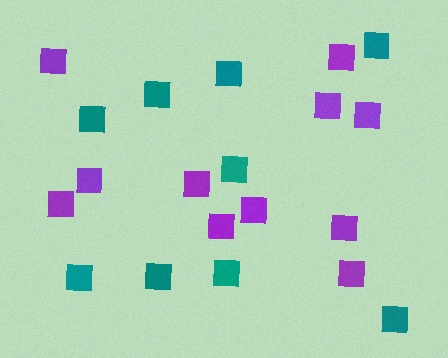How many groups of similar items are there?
There are 2 groups: one group of teal squares (9) and one group of purple squares (11).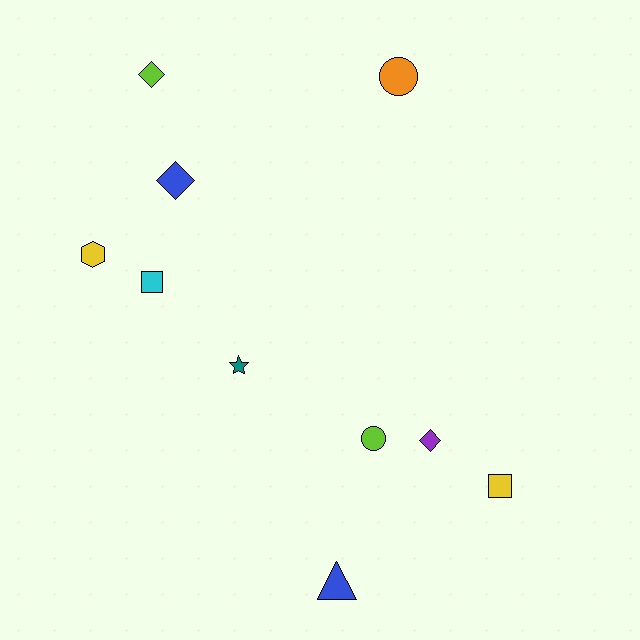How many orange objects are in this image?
There is 1 orange object.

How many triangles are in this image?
There is 1 triangle.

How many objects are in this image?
There are 10 objects.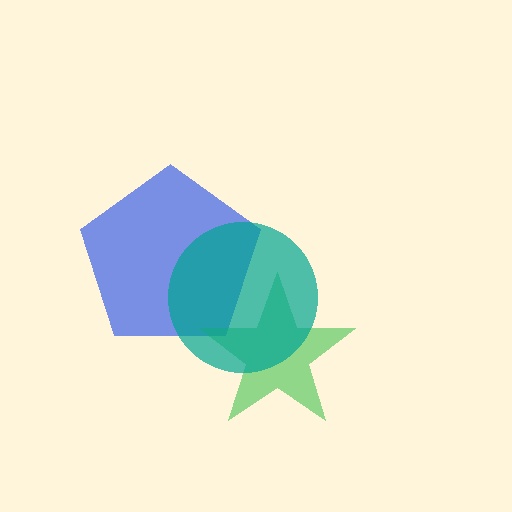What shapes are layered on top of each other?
The layered shapes are: a blue pentagon, a green star, a teal circle.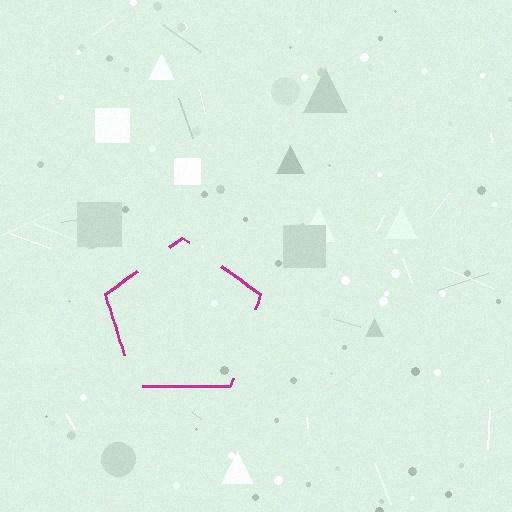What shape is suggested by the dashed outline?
The dashed outline suggests a pentagon.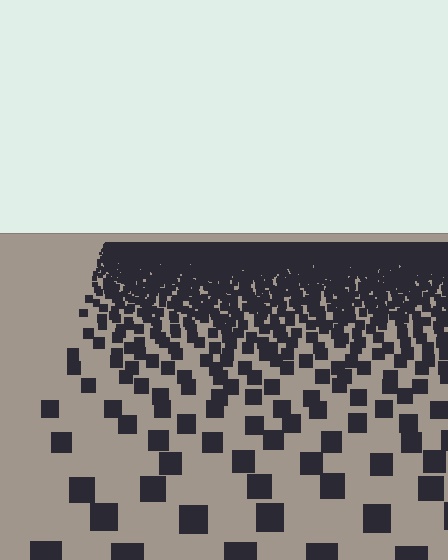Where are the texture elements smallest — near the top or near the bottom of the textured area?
Near the top.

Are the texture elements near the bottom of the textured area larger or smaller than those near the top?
Larger. Near the bottom, elements are closer to the viewer and appear at a bigger on-screen size.